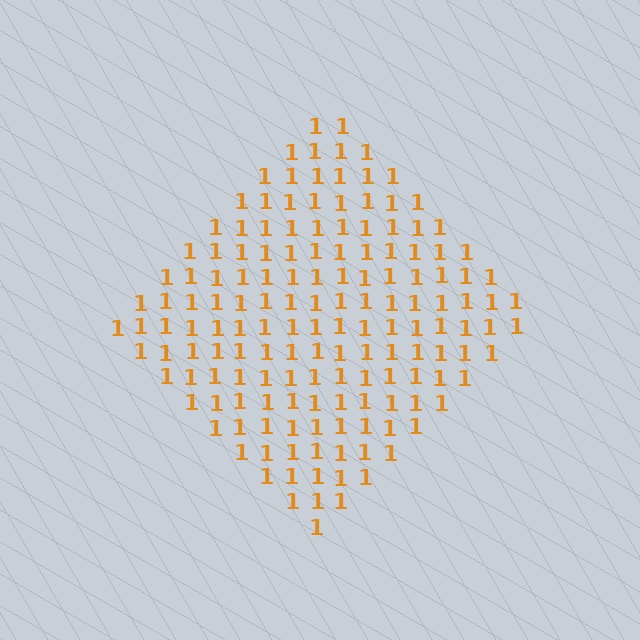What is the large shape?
The large shape is a diamond.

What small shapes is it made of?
It is made of small digit 1's.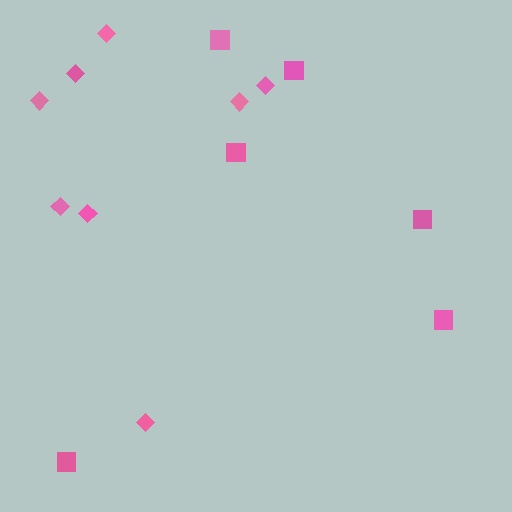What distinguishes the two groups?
There are 2 groups: one group of diamonds (8) and one group of squares (6).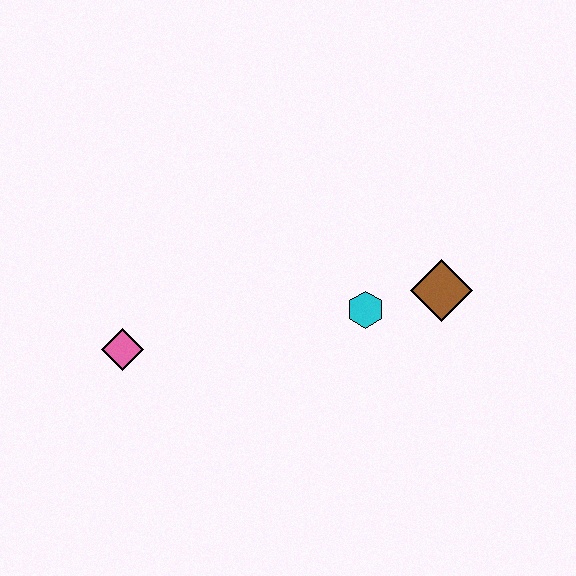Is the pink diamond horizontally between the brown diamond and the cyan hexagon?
No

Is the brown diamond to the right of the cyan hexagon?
Yes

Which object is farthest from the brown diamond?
The pink diamond is farthest from the brown diamond.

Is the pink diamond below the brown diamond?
Yes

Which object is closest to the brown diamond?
The cyan hexagon is closest to the brown diamond.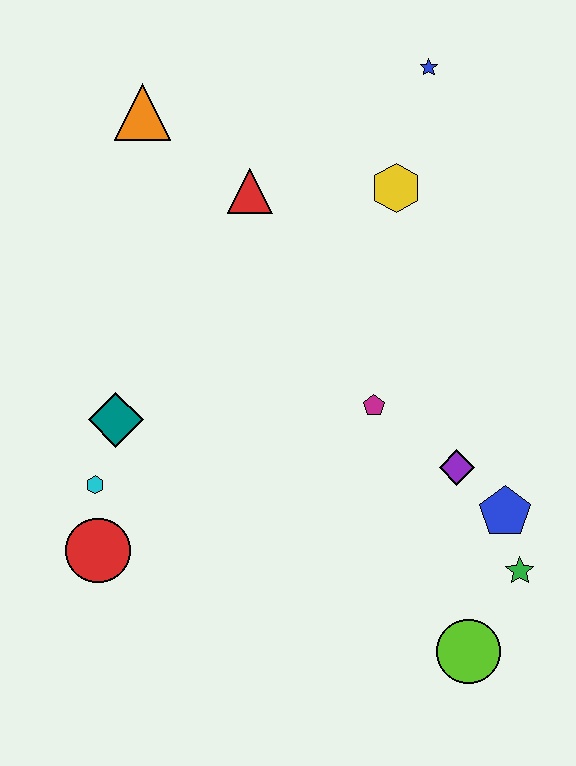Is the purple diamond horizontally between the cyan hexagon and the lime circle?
Yes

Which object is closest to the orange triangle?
The red triangle is closest to the orange triangle.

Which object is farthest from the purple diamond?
The orange triangle is farthest from the purple diamond.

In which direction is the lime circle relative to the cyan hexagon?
The lime circle is to the right of the cyan hexagon.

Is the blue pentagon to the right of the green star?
No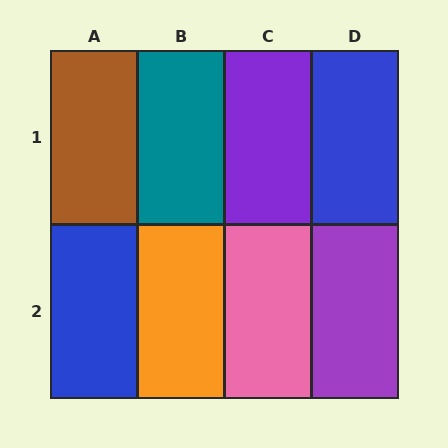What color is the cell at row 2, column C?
Pink.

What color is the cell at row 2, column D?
Purple.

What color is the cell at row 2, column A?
Blue.